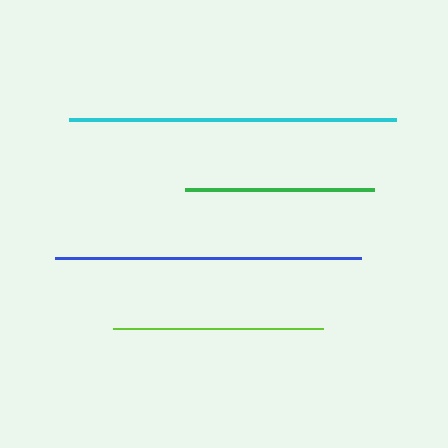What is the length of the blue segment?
The blue segment is approximately 306 pixels long.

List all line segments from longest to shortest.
From longest to shortest: cyan, blue, lime, green.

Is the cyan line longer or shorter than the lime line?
The cyan line is longer than the lime line.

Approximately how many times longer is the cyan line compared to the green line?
The cyan line is approximately 1.7 times the length of the green line.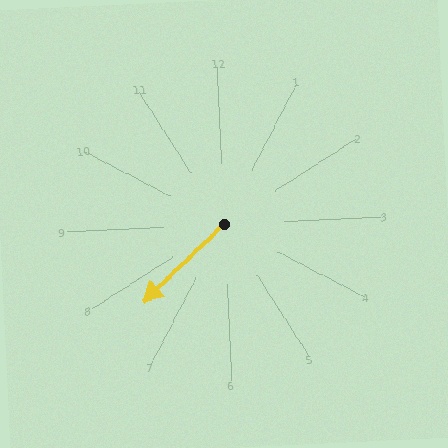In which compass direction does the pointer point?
Southwest.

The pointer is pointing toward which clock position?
Roughly 8 o'clock.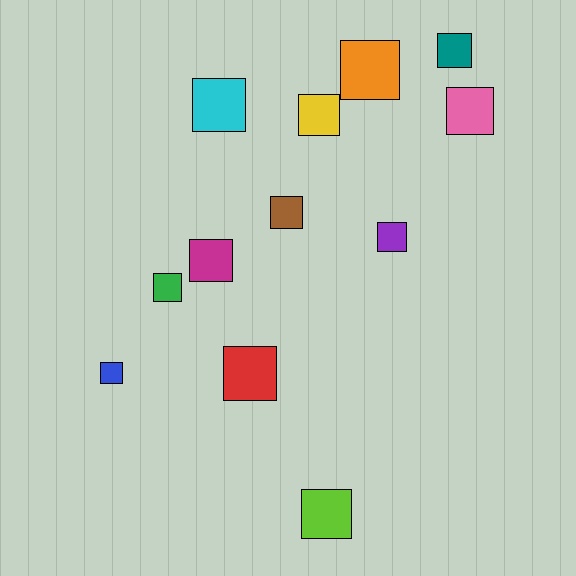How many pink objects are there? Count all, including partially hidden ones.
There is 1 pink object.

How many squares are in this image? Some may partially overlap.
There are 12 squares.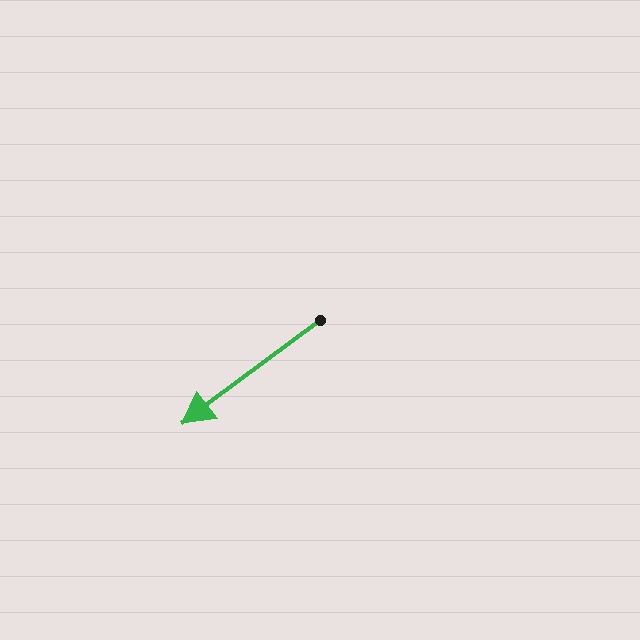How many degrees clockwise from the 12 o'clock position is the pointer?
Approximately 233 degrees.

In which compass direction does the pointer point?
Southwest.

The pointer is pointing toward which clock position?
Roughly 8 o'clock.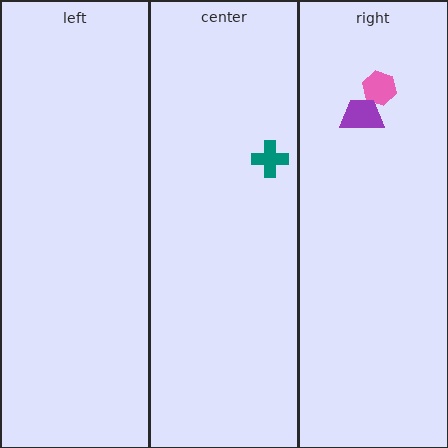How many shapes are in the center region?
1.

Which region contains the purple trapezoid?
The right region.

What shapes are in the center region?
The teal cross.